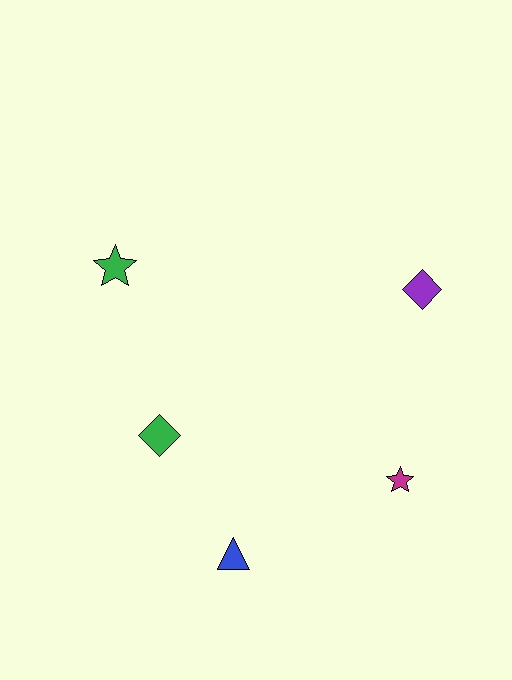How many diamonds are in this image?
There are 2 diamonds.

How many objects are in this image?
There are 5 objects.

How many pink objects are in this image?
There are no pink objects.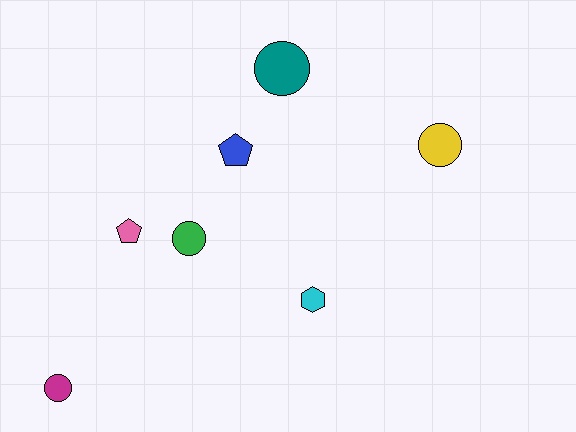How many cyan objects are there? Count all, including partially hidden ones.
There is 1 cyan object.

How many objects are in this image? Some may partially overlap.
There are 7 objects.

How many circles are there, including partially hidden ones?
There are 4 circles.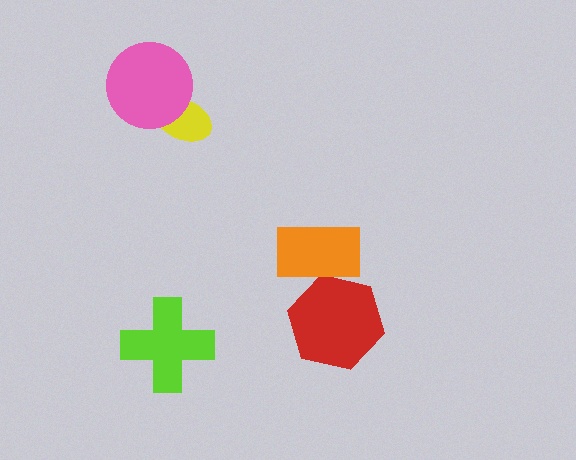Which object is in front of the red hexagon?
The orange rectangle is in front of the red hexagon.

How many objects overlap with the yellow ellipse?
1 object overlaps with the yellow ellipse.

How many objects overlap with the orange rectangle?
1 object overlaps with the orange rectangle.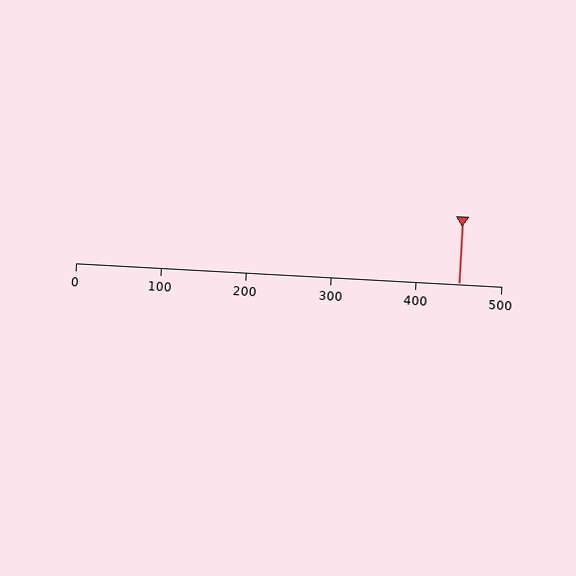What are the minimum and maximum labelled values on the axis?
The axis runs from 0 to 500.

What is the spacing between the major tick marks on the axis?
The major ticks are spaced 100 apart.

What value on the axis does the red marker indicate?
The marker indicates approximately 450.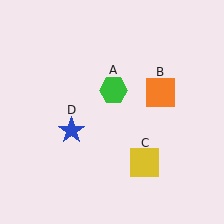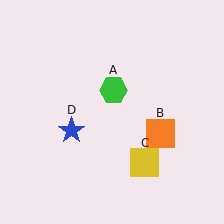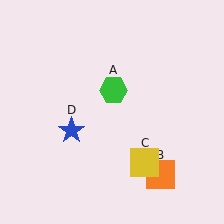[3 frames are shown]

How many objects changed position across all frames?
1 object changed position: orange square (object B).